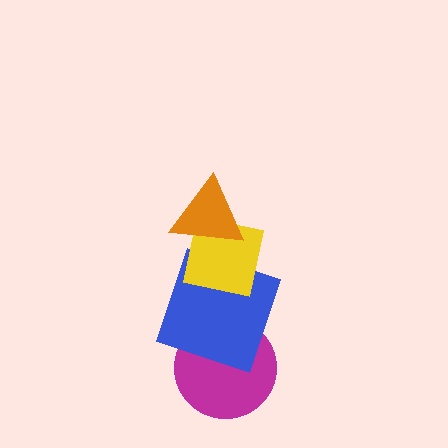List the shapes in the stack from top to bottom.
From top to bottom: the orange triangle, the yellow square, the blue square, the magenta circle.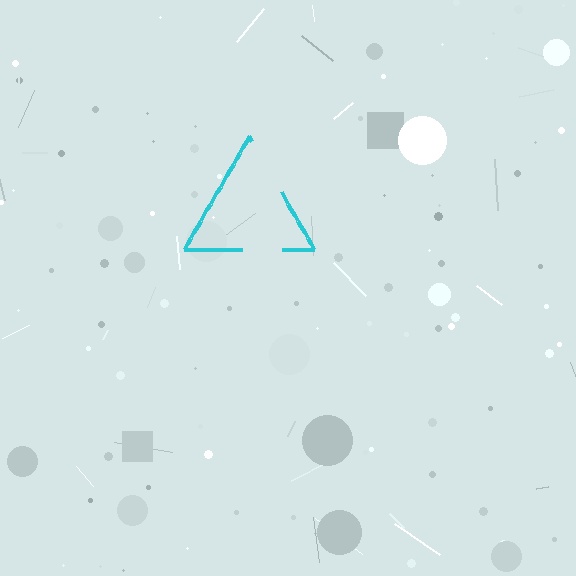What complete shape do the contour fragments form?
The contour fragments form a triangle.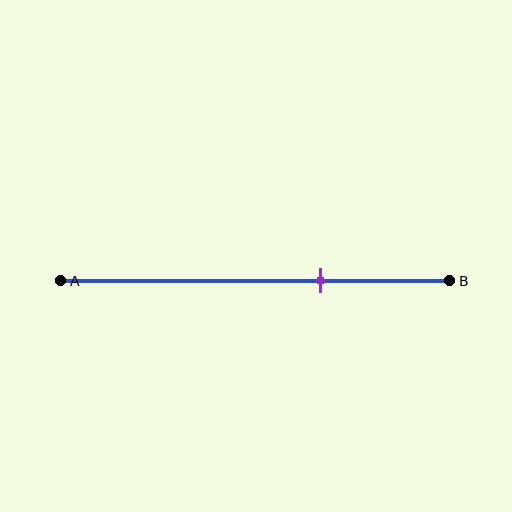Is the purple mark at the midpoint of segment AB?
No, the mark is at about 65% from A, not at the 50% midpoint.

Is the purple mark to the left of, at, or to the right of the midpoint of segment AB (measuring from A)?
The purple mark is to the right of the midpoint of segment AB.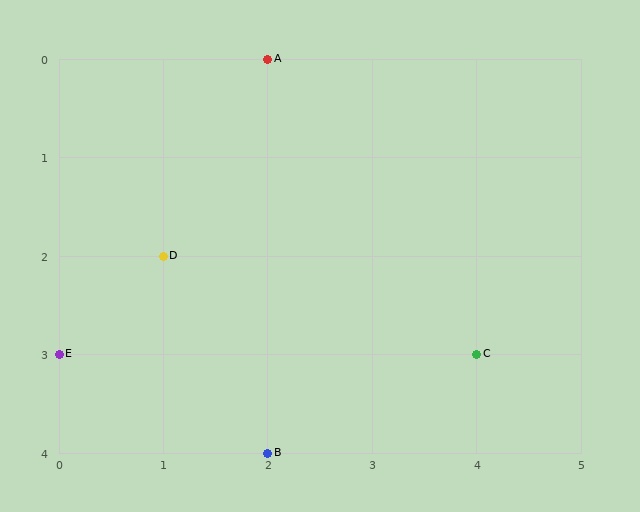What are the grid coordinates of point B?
Point B is at grid coordinates (2, 4).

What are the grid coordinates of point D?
Point D is at grid coordinates (1, 2).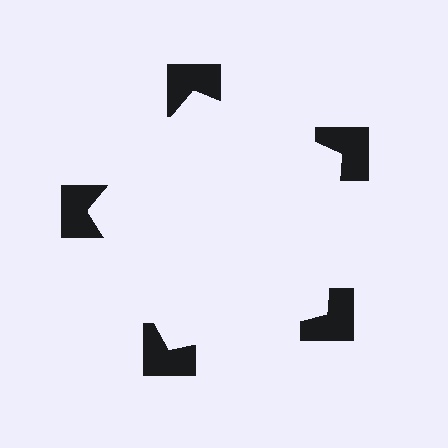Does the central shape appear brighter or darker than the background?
It typically appears slightly brighter than the background, even though no actual brightness change is drawn.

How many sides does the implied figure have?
5 sides.